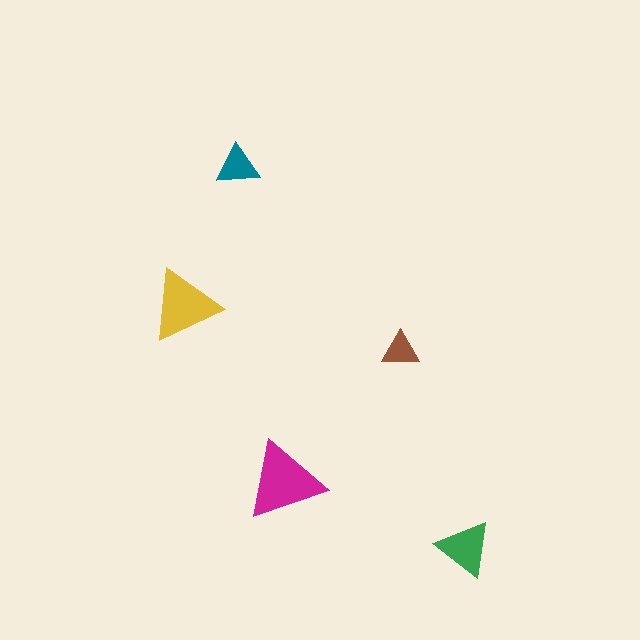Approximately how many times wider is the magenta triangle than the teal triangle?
About 2 times wider.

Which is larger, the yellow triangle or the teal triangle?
The yellow one.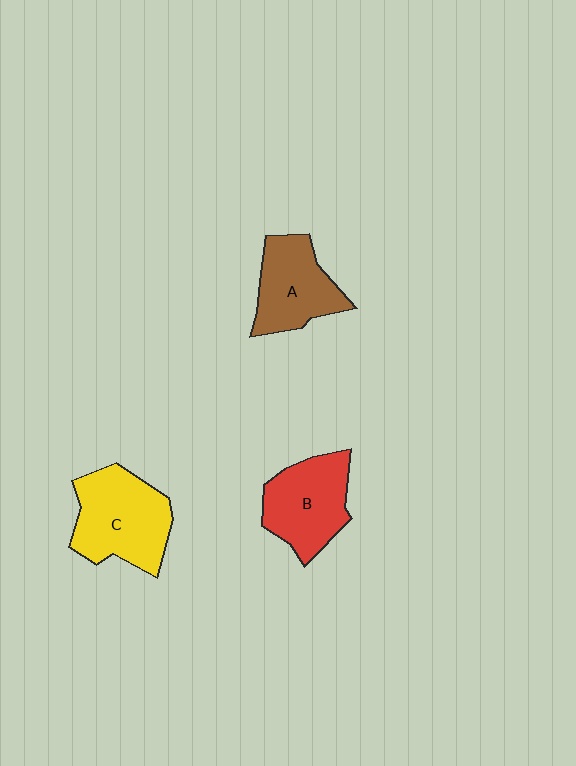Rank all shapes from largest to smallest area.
From largest to smallest: C (yellow), B (red), A (brown).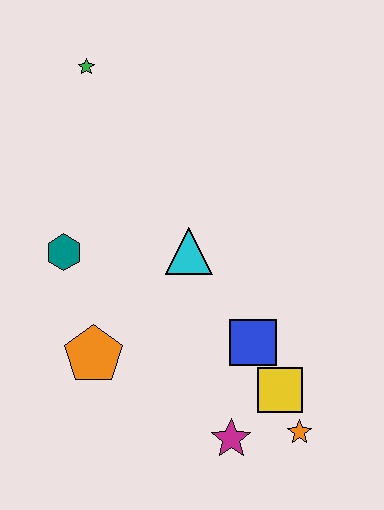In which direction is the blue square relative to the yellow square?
The blue square is above the yellow square.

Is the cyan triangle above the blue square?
Yes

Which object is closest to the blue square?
The yellow square is closest to the blue square.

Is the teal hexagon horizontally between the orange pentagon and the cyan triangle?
No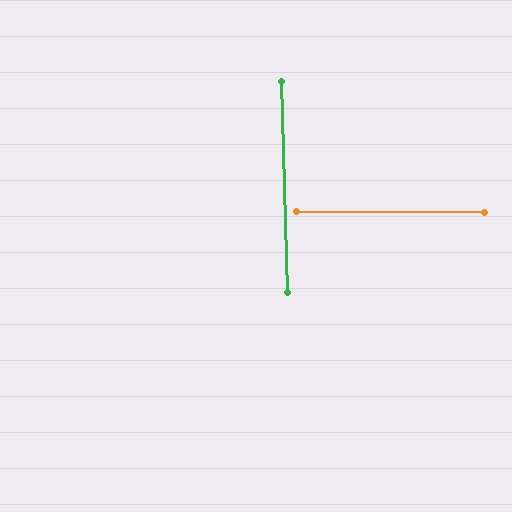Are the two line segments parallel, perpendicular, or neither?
Perpendicular — they meet at approximately 88°.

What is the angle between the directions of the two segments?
Approximately 88 degrees.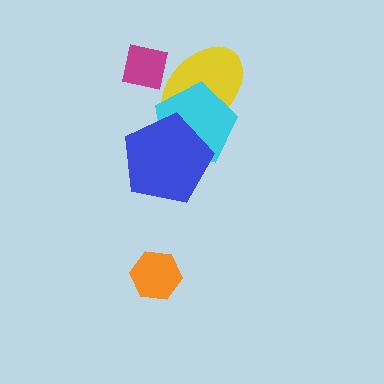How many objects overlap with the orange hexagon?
0 objects overlap with the orange hexagon.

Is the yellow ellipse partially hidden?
Yes, it is partially covered by another shape.